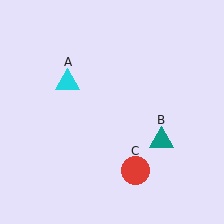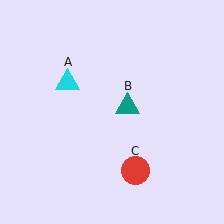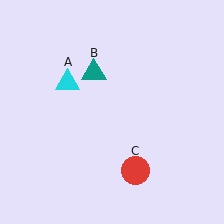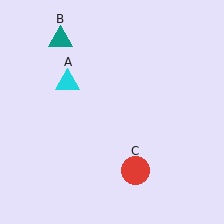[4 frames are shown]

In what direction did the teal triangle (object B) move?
The teal triangle (object B) moved up and to the left.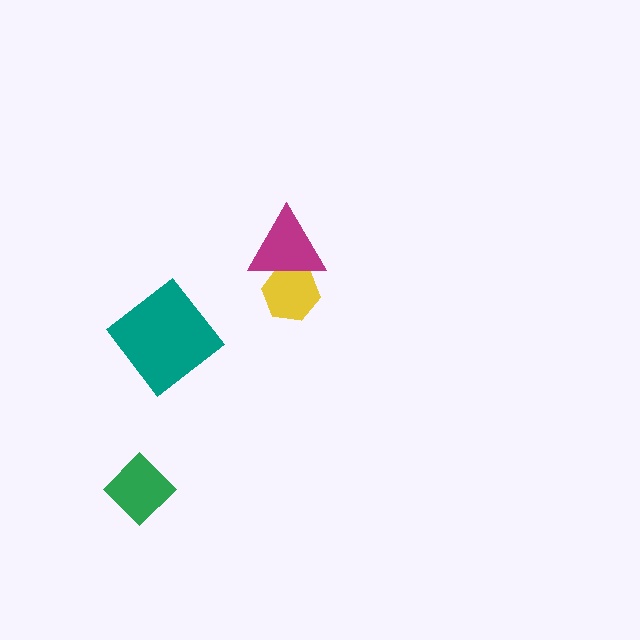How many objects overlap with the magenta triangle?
1 object overlaps with the magenta triangle.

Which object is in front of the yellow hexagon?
The magenta triangle is in front of the yellow hexagon.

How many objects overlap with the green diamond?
0 objects overlap with the green diamond.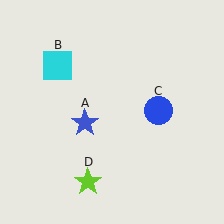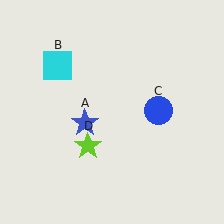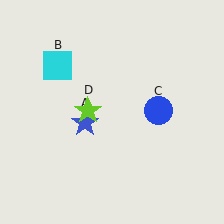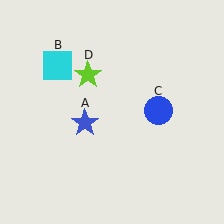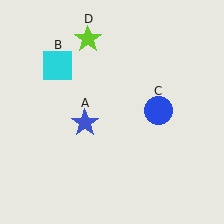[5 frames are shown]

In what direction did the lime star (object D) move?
The lime star (object D) moved up.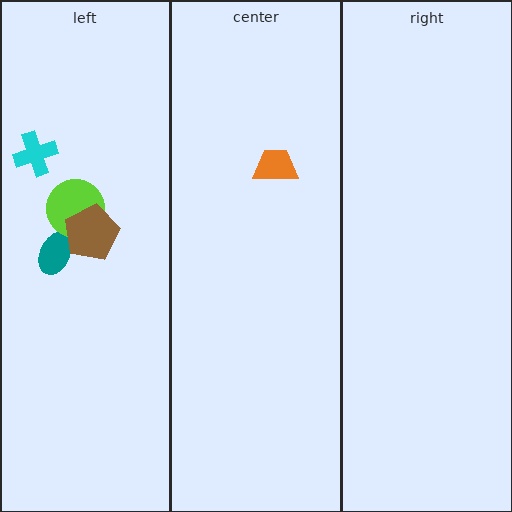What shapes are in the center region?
The orange trapezoid.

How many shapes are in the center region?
1.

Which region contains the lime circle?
The left region.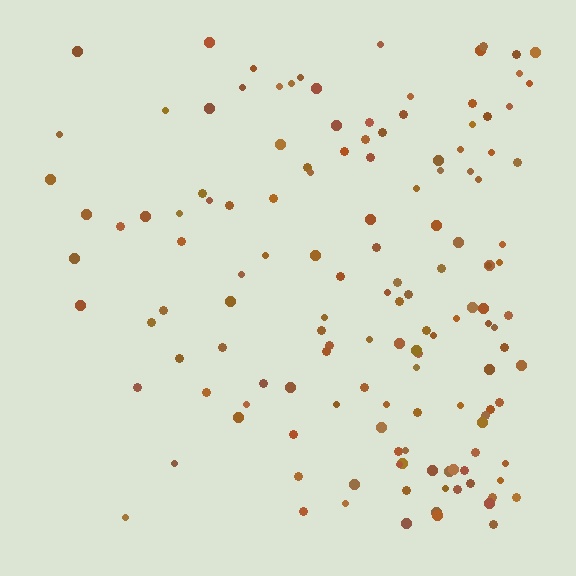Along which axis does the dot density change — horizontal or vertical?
Horizontal.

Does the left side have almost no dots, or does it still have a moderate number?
Still a moderate number, just noticeably fewer than the right.